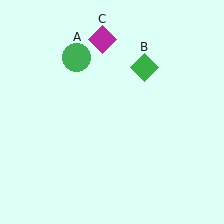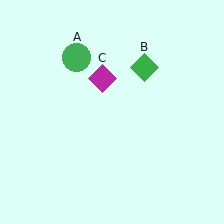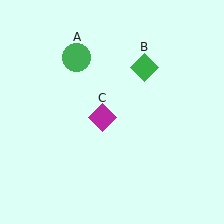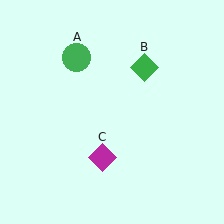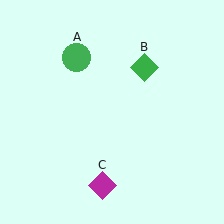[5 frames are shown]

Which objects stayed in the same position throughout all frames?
Green circle (object A) and green diamond (object B) remained stationary.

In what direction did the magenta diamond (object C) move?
The magenta diamond (object C) moved down.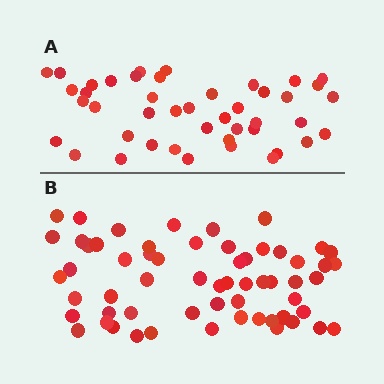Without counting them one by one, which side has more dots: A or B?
Region B (the bottom region) has more dots.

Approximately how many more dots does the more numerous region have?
Region B has approximately 15 more dots than region A.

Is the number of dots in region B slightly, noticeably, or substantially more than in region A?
Region B has noticeably more, but not dramatically so. The ratio is roughly 1.4 to 1.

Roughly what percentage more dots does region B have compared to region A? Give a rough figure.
About 35% more.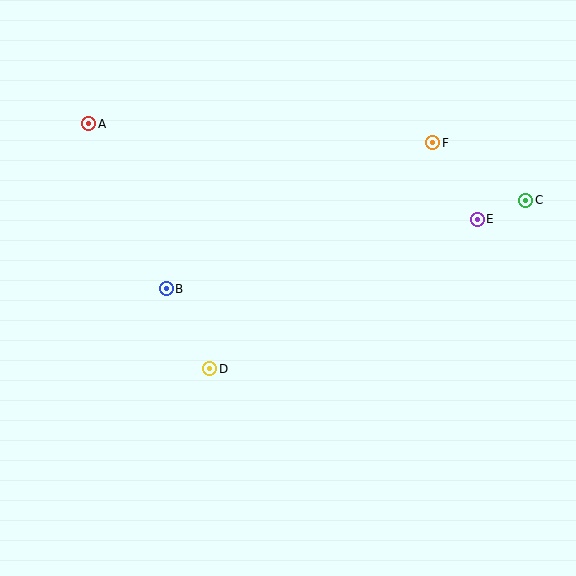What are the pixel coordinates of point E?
Point E is at (477, 219).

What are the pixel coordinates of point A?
Point A is at (89, 124).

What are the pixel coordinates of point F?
Point F is at (433, 143).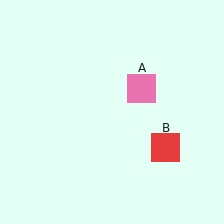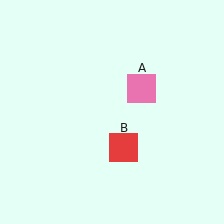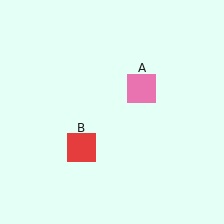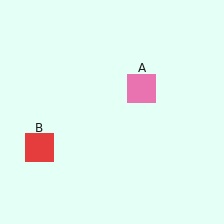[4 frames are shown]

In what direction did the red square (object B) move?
The red square (object B) moved left.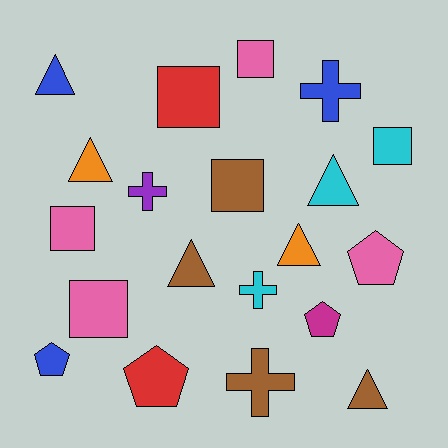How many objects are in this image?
There are 20 objects.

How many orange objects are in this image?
There are 2 orange objects.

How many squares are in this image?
There are 6 squares.